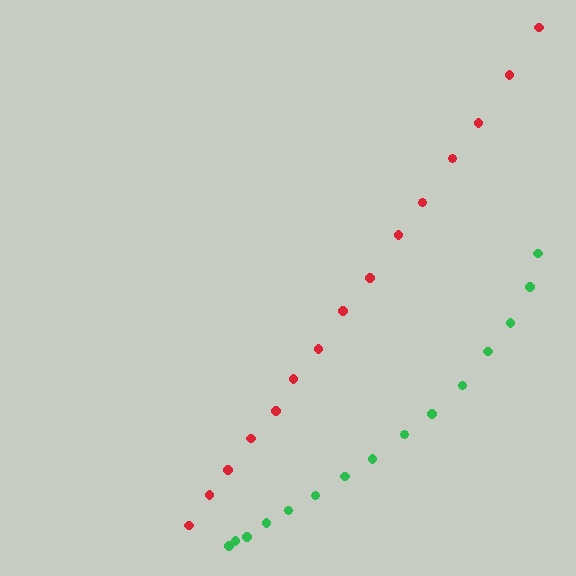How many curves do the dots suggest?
There are 2 distinct paths.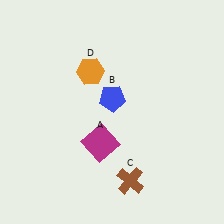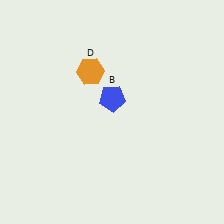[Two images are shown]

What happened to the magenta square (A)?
The magenta square (A) was removed in Image 2. It was in the bottom-left area of Image 1.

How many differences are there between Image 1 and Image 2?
There are 2 differences between the two images.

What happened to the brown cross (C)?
The brown cross (C) was removed in Image 2. It was in the bottom-right area of Image 1.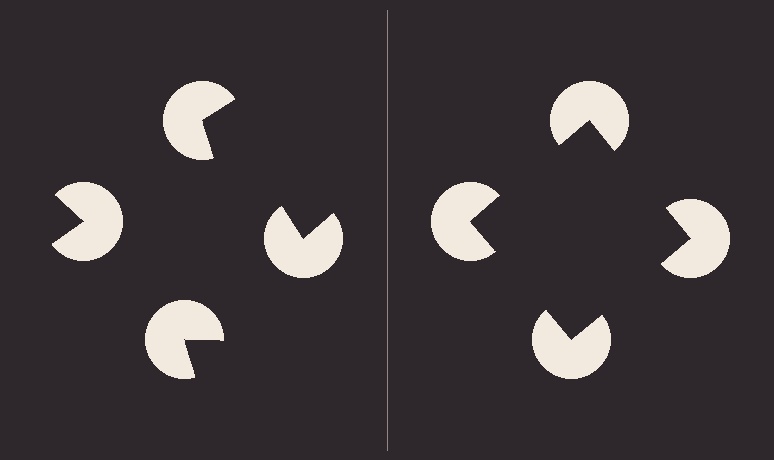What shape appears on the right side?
An illusory square.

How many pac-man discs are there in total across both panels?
8 — 4 on each side.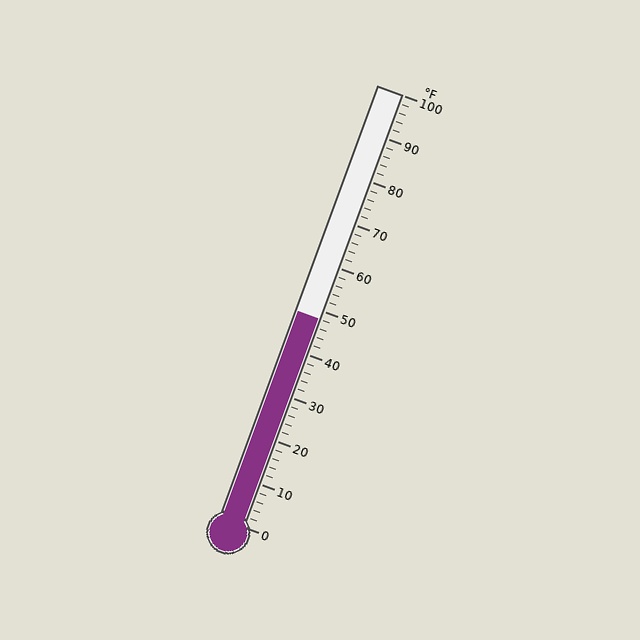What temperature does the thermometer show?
The thermometer shows approximately 48°F.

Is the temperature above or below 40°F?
The temperature is above 40°F.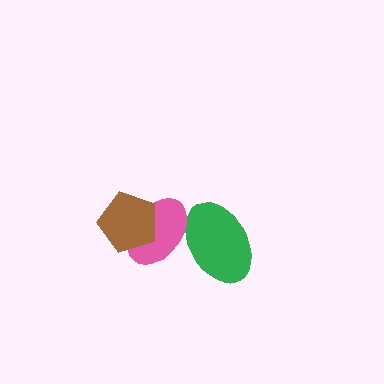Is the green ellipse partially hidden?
Yes, it is partially covered by another shape.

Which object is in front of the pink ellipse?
The brown pentagon is in front of the pink ellipse.